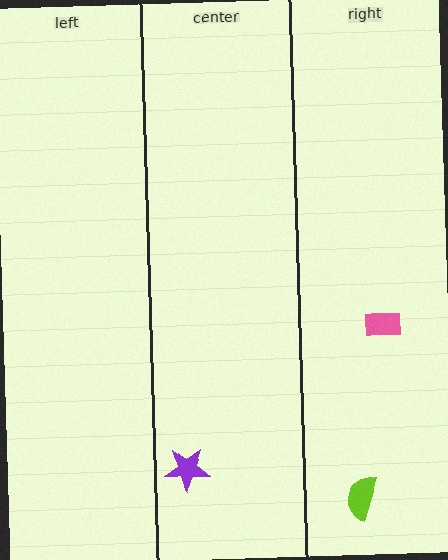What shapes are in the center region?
The purple star.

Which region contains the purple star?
The center region.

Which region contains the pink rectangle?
The right region.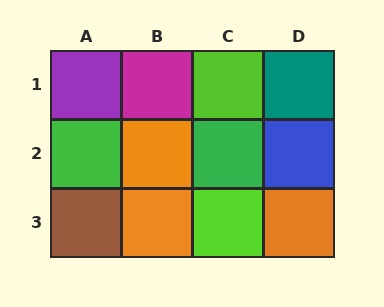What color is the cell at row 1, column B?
Magenta.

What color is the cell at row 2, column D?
Blue.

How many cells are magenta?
1 cell is magenta.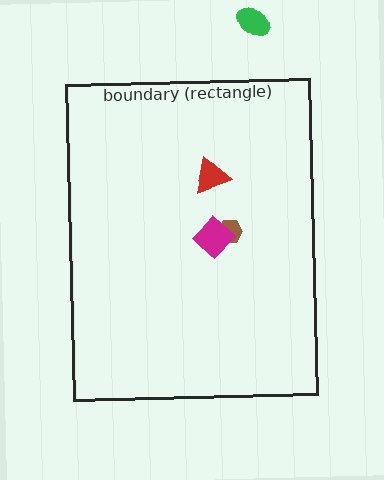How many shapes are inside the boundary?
3 inside, 1 outside.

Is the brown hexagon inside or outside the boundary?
Inside.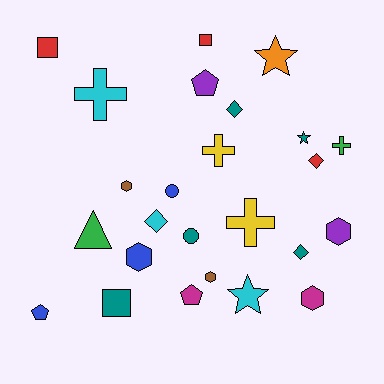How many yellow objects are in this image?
There are 2 yellow objects.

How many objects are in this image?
There are 25 objects.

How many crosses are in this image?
There are 4 crosses.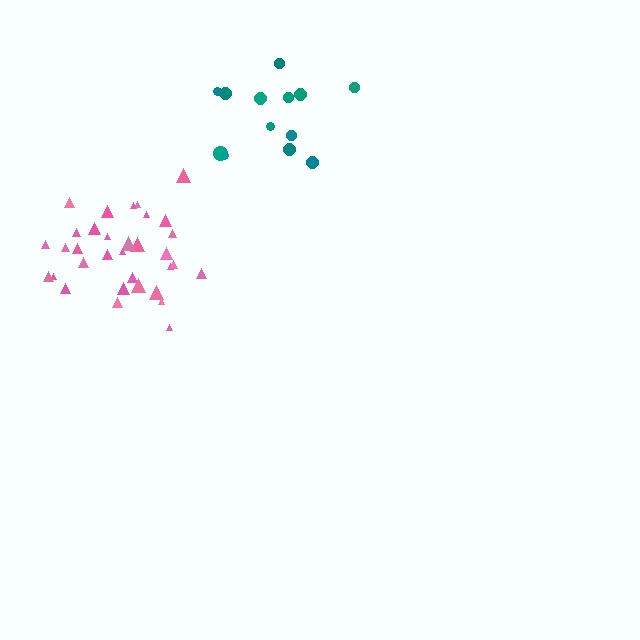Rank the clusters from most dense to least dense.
pink, teal.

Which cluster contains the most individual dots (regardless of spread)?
Pink (33).